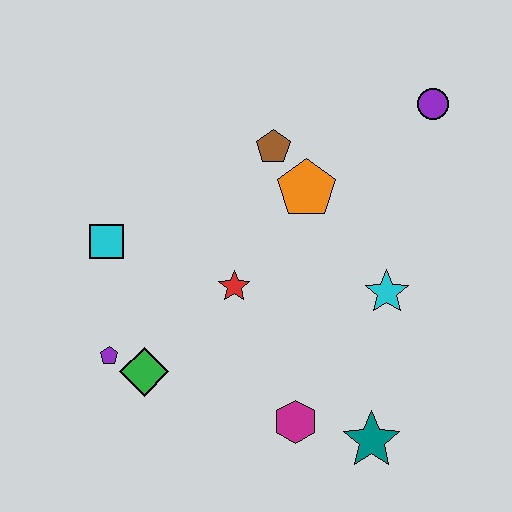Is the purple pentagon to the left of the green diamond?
Yes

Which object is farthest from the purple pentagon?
The purple circle is farthest from the purple pentagon.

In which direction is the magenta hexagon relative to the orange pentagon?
The magenta hexagon is below the orange pentagon.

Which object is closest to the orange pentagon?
The brown pentagon is closest to the orange pentagon.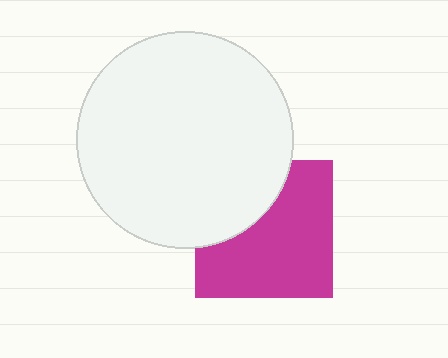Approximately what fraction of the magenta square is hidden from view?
Roughly 33% of the magenta square is hidden behind the white circle.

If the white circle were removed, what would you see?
You would see the complete magenta square.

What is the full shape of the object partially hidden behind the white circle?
The partially hidden object is a magenta square.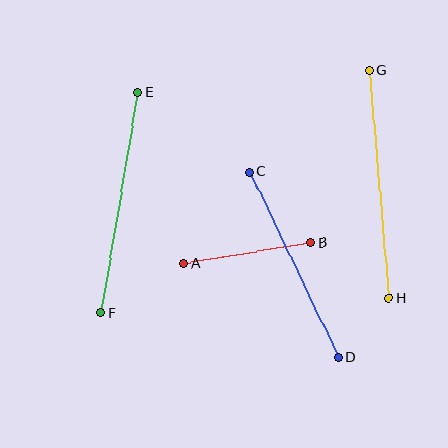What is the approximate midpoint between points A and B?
The midpoint is at approximately (247, 253) pixels.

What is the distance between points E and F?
The distance is approximately 223 pixels.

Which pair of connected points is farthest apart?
Points G and H are farthest apart.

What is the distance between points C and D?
The distance is approximately 206 pixels.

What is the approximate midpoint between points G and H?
The midpoint is at approximately (379, 184) pixels.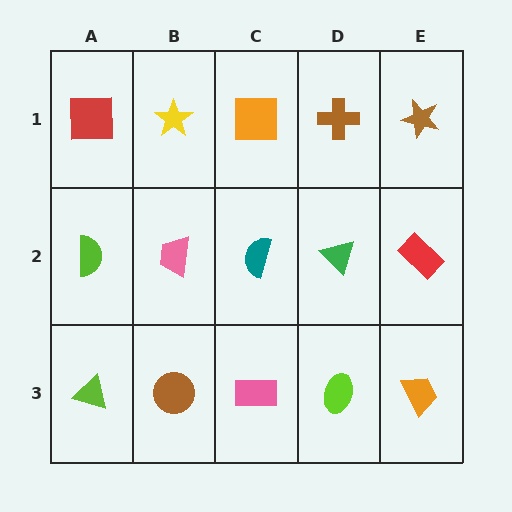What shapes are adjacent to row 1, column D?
A green triangle (row 2, column D), an orange square (row 1, column C), a brown star (row 1, column E).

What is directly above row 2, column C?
An orange square.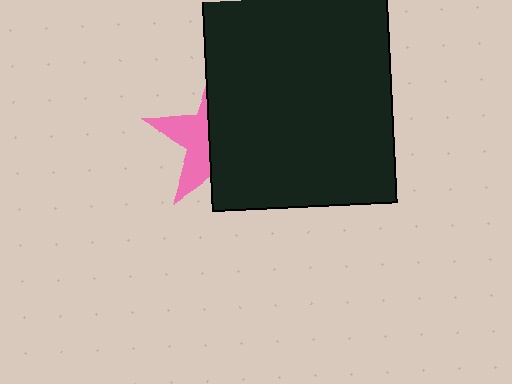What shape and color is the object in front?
The object in front is a black rectangle.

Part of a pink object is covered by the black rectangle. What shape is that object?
It is a star.